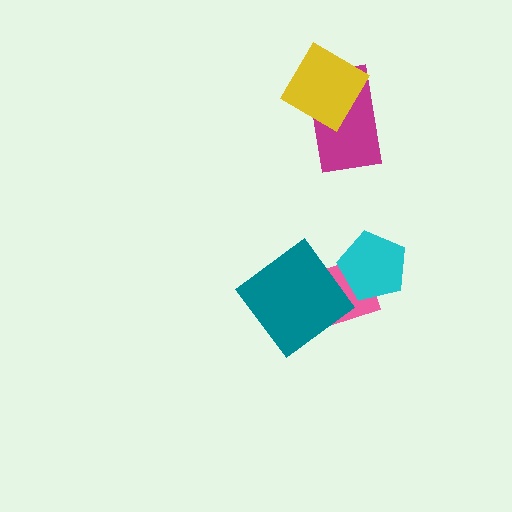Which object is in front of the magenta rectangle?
The yellow diamond is in front of the magenta rectangle.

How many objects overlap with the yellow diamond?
1 object overlaps with the yellow diamond.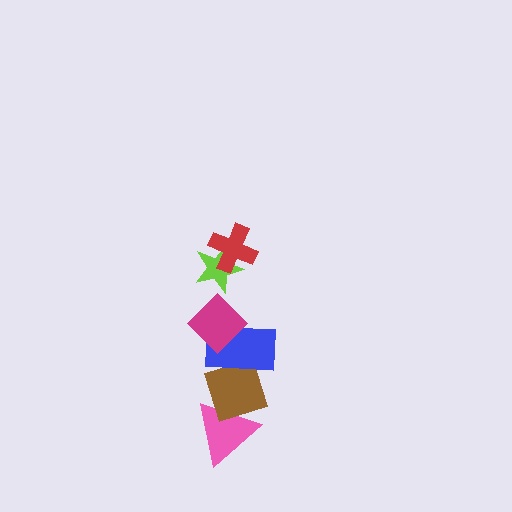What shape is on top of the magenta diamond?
The lime star is on top of the magenta diamond.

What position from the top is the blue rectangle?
The blue rectangle is 4th from the top.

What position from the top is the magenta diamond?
The magenta diamond is 3rd from the top.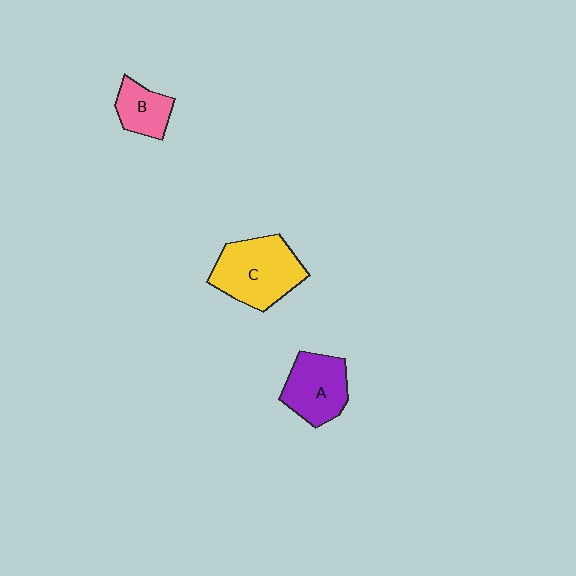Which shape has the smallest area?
Shape B (pink).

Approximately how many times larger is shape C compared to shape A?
Approximately 1.3 times.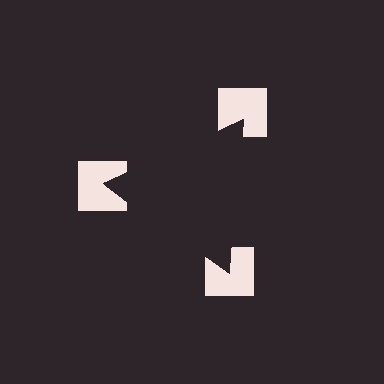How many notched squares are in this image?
There are 3 — one at each vertex of the illusory triangle.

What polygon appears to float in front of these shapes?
An illusory triangle — its edges are inferred from the aligned wedge cuts in the notched squares, not physically drawn.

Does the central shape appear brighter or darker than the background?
It typically appears slightly darker than the background, even though no actual brightness change is drawn.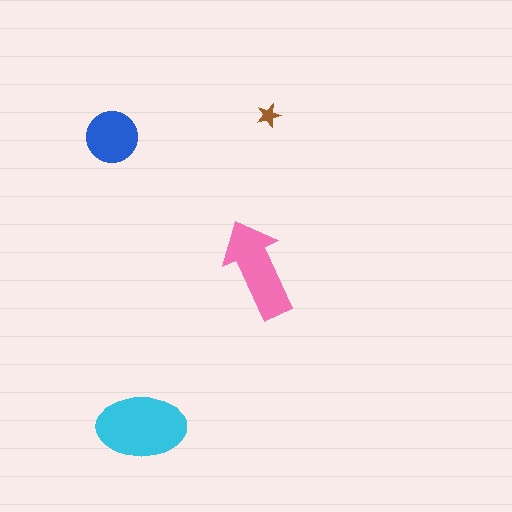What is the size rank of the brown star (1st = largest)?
4th.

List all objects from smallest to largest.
The brown star, the blue circle, the pink arrow, the cyan ellipse.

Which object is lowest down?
The cyan ellipse is bottommost.